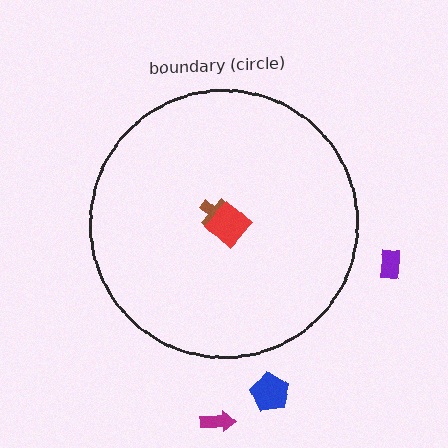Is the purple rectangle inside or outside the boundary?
Outside.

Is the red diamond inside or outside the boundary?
Inside.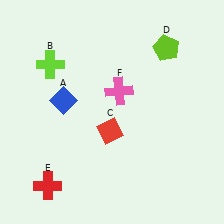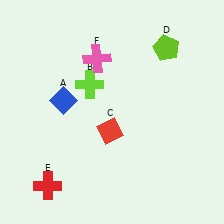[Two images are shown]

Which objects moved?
The objects that moved are: the lime cross (B), the pink cross (F).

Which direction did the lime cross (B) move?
The lime cross (B) moved right.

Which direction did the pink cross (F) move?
The pink cross (F) moved up.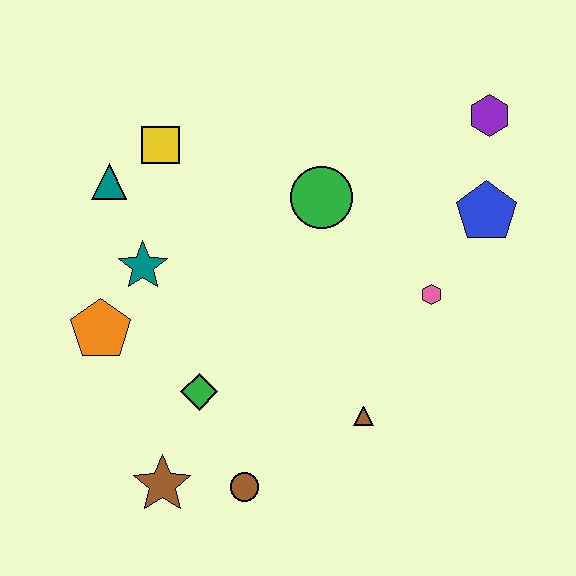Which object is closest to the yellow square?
The teal triangle is closest to the yellow square.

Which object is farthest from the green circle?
The brown star is farthest from the green circle.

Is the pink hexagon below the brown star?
No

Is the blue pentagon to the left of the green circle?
No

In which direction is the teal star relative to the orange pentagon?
The teal star is above the orange pentagon.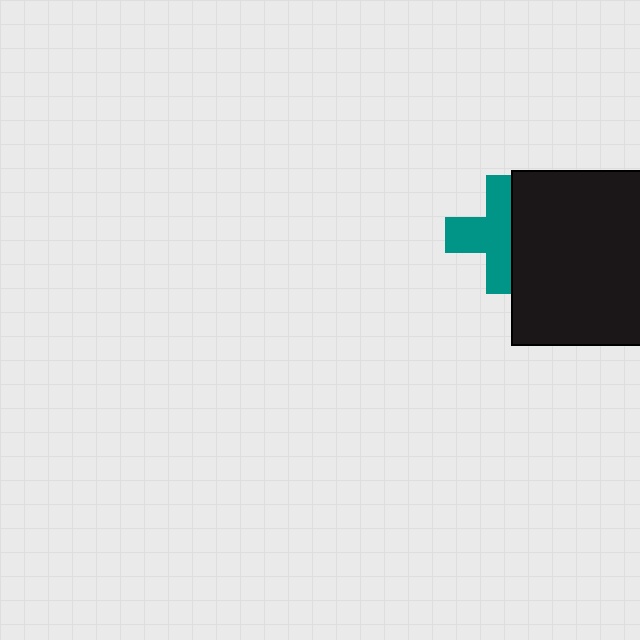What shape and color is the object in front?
The object in front is a black rectangle.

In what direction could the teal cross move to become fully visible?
The teal cross could move left. That would shift it out from behind the black rectangle entirely.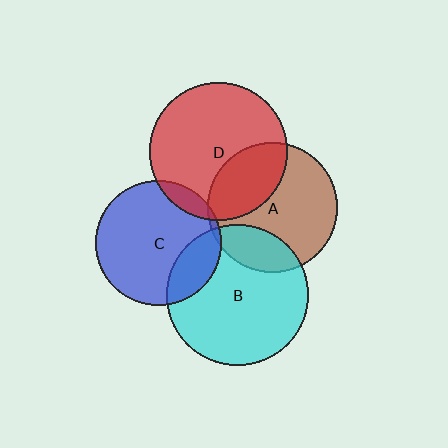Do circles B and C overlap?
Yes.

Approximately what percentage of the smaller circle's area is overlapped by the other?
Approximately 20%.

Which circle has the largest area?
Circle B (cyan).